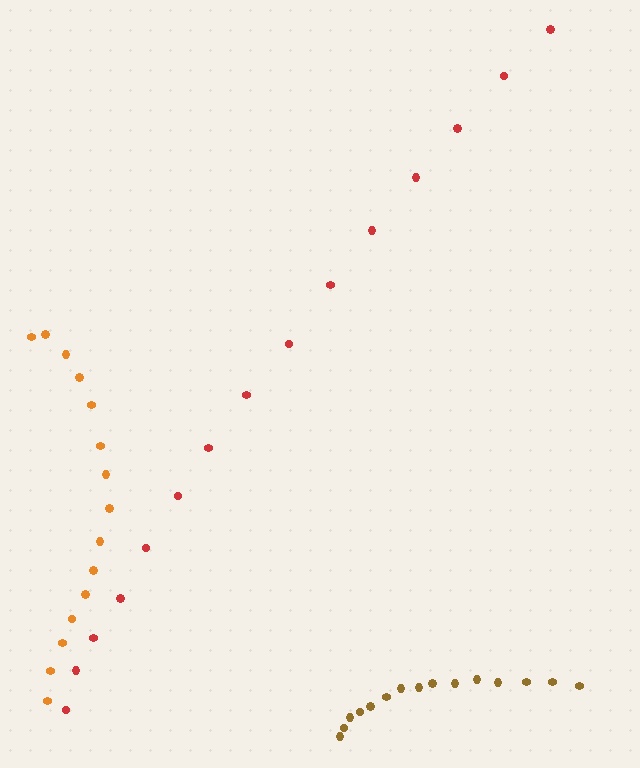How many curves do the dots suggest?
There are 3 distinct paths.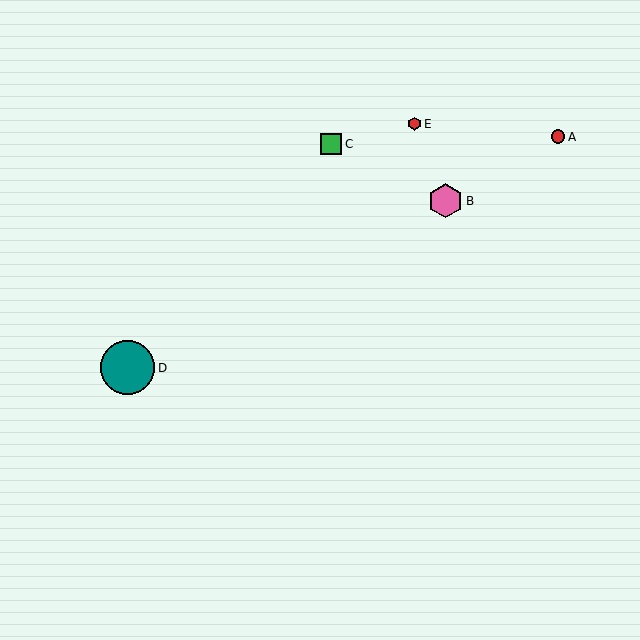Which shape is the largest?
The teal circle (labeled D) is the largest.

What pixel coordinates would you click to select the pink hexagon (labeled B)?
Click at (446, 201) to select the pink hexagon B.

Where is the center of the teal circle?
The center of the teal circle is at (128, 368).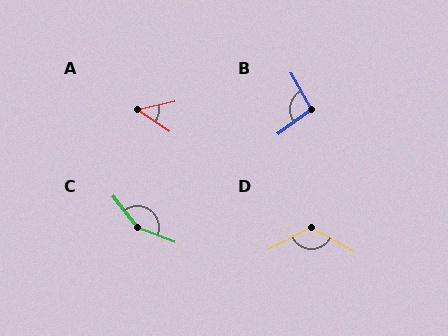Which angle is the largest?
C, at approximately 149 degrees.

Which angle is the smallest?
A, at approximately 46 degrees.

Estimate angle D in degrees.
Approximately 123 degrees.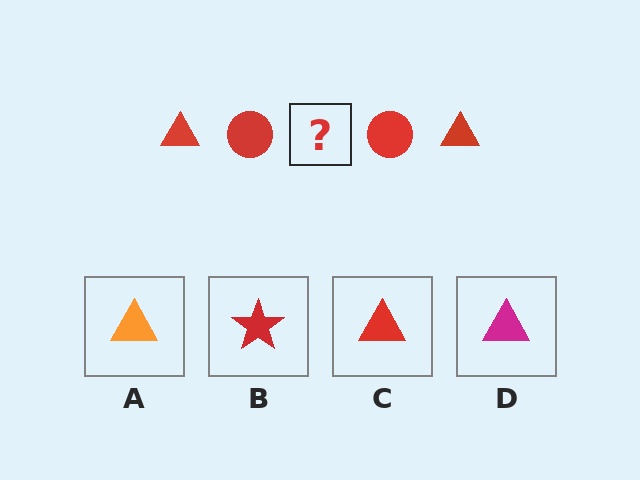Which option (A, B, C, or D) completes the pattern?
C.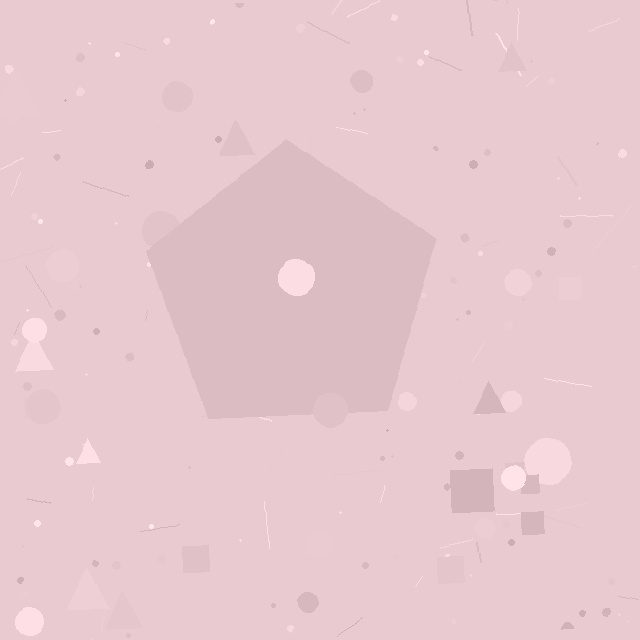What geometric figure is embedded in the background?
A pentagon is embedded in the background.